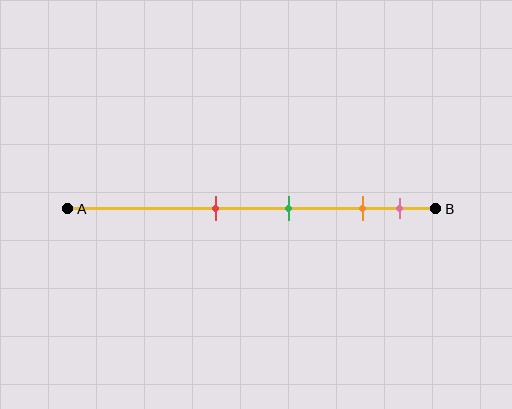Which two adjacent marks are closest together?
The orange and pink marks are the closest adjacent pair.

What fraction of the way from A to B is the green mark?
The green mark is approximately 60% (0.6) of the way from A to B.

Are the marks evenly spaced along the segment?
No, the marks are not evenly spaced.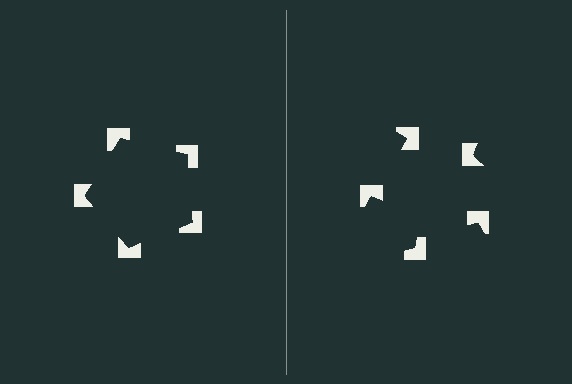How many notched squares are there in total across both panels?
10 — 5 on each side.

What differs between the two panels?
The notched squares are positioned identically on both sides; only the wedge orientations differ. On the left they align to a pentagon; on the right they are misaligned.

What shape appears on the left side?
An illusory pentagon.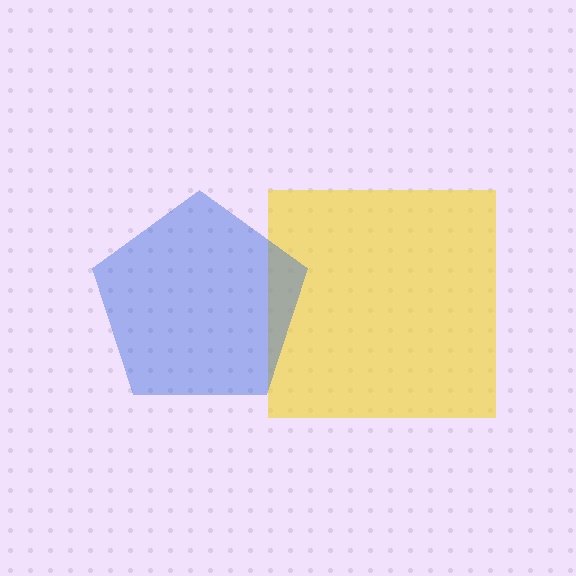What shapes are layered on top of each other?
The layered shapes are: a yellow square, a blue pentagon.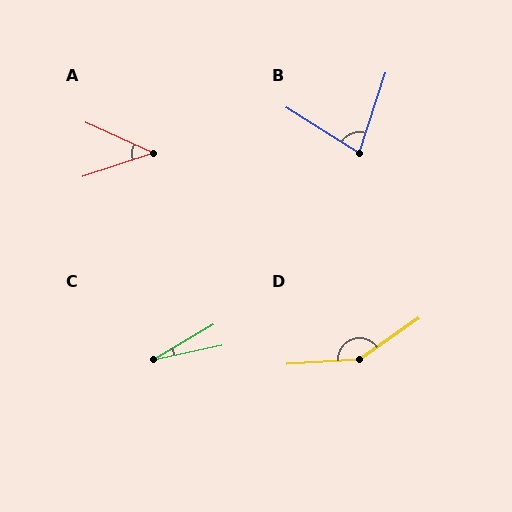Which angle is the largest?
D, at approximately 148 degrees.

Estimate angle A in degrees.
Approximately 42 degrees.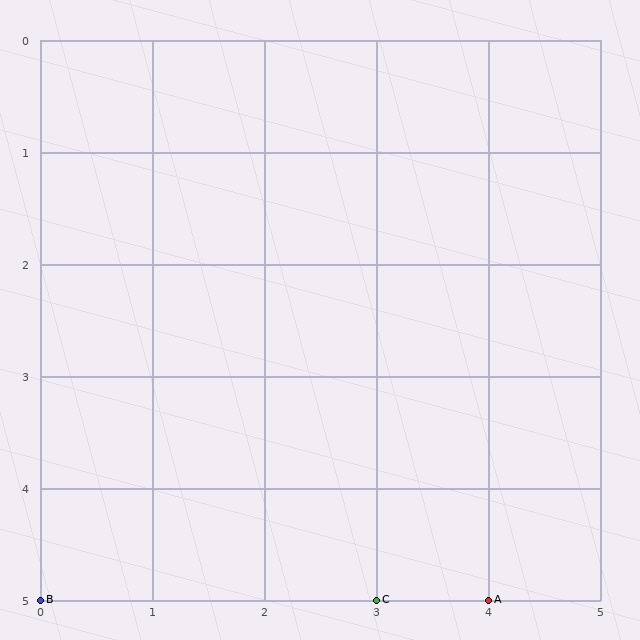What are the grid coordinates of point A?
Point A is at grid coordinates (4, 5).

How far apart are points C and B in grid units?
Points C and B are 3 columns apart.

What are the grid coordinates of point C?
Point C is at grid coordinates (3, 5).